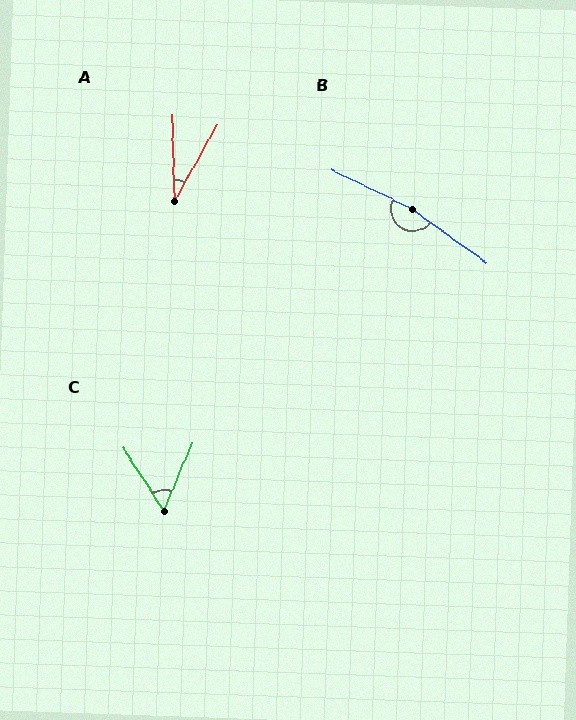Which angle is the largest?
B, at approximately 170 degrees.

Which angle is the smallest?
A, at approximately 31 degrees.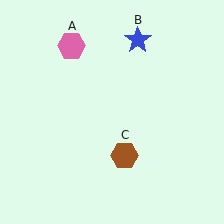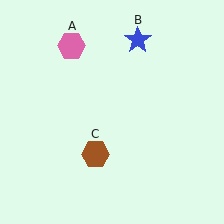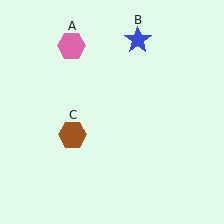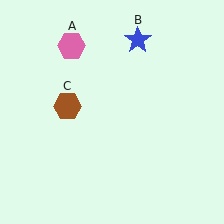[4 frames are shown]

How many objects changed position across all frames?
1 object changed position: brown hexagon (object C).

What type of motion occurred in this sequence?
The brown hexagon (object C) rotated clockwise around the center of the scene.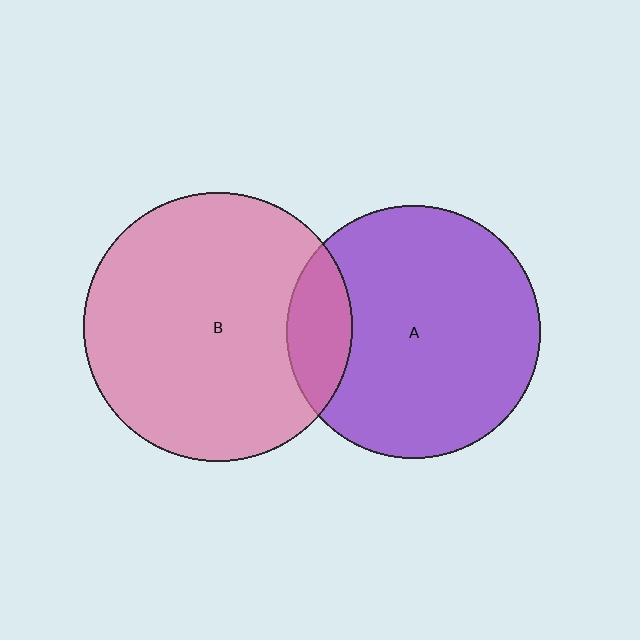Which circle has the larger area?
Circle B (pink).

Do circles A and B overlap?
Yes.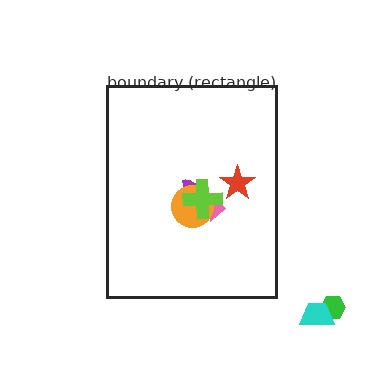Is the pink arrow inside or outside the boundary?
Inside.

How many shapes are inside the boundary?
5 inside, 2 outside.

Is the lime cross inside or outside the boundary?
Inside.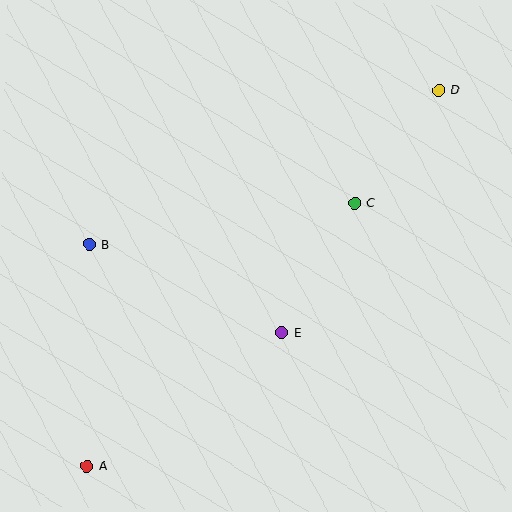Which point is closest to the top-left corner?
Point B is closest to the top-left corner.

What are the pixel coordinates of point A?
Point A is at (87, 466).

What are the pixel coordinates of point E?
Point E is at (282, 333).